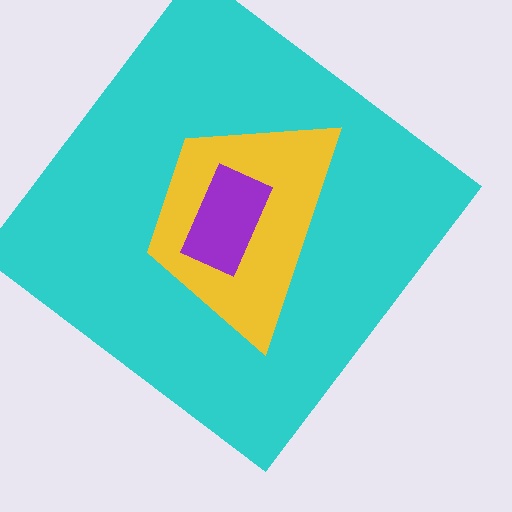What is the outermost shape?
The cyan diamond.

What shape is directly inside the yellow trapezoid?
The purple rectangle.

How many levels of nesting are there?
3.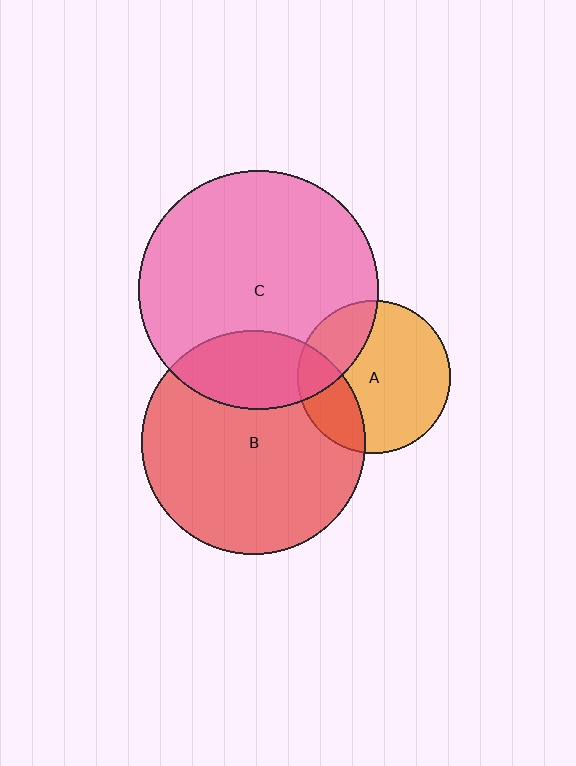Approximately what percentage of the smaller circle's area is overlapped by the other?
Approximately 25%.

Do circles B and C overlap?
Yes.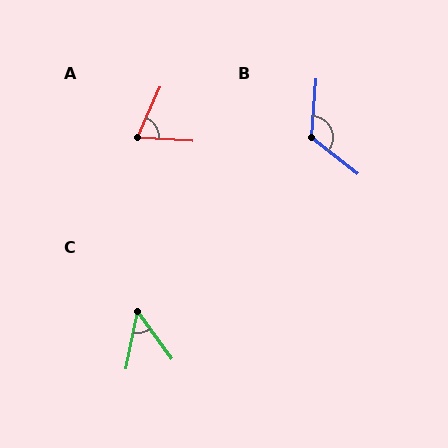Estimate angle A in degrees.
Approximately 69 degrees.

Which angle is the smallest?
C, at approximately 48 degrees.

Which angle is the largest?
B, at approximately 124 degrees.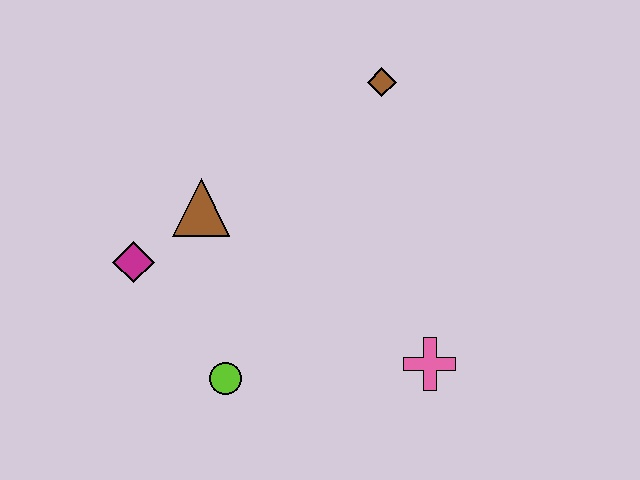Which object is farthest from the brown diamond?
The lime circle is farthest from the brown diamond.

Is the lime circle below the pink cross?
Yes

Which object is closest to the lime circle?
The magenta diamond is closest to the lime circle.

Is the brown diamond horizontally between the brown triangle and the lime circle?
No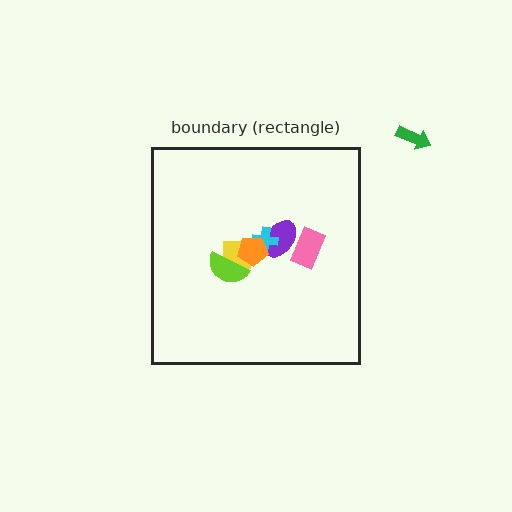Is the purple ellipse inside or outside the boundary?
Inside.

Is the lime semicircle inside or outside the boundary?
Inside.